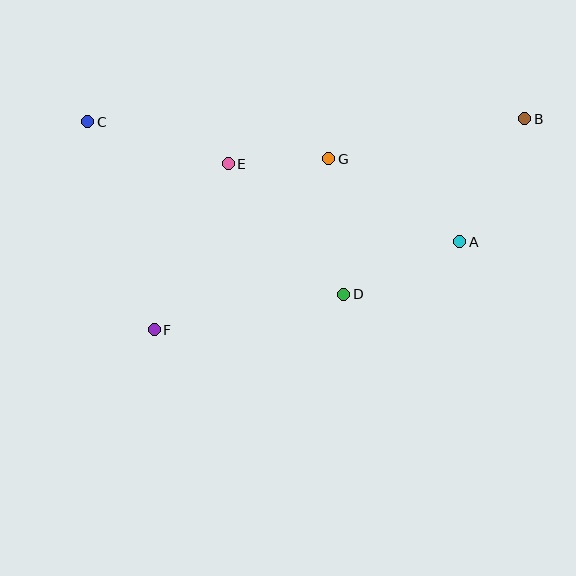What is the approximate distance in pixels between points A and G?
The distance between A and G is approximately 155 pixels.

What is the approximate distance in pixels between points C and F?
The distance between C and F is approximately 218 pixels.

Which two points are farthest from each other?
Points B and C are farthest from each other.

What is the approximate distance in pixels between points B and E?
The distance between B and E is approximately 300 pixels.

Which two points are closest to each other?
Points E and G are closest to each other.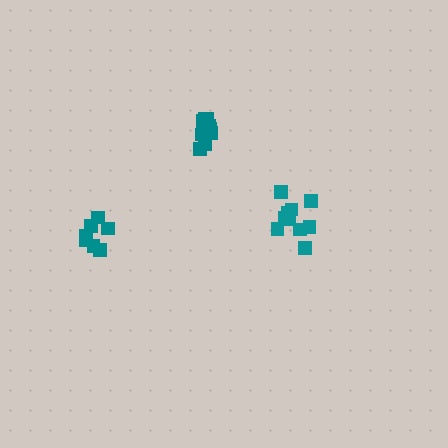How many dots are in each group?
Group 1: 11 dots, Group 2: 7 dots, Group 3: 9 dots (27 total).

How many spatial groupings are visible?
There are 3 spatial groupings.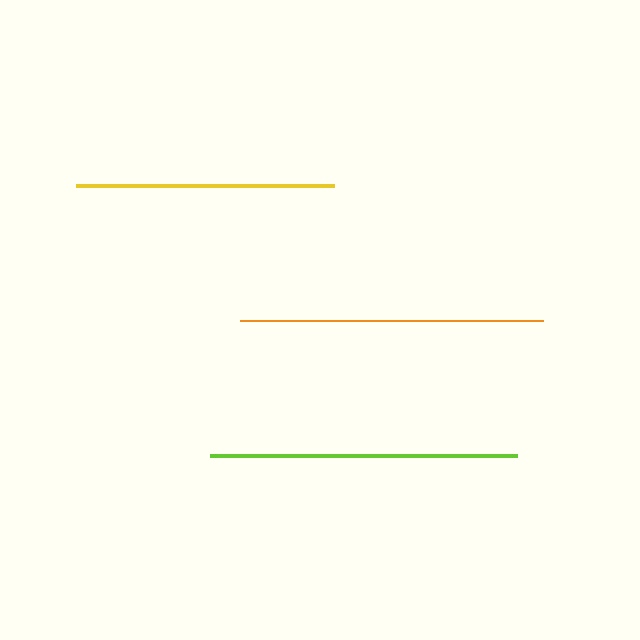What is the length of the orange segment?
The orange segment is approximately 302 pixels long.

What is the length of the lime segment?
The lime segment is approximately 308 pixels long.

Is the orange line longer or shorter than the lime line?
The lime line is longer than the orange line.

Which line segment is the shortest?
The yellow line is the shortest at approximately 258 pixels.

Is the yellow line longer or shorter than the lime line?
The lime line is longer than the yellow line.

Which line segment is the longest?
The lime line is the longest at approximately 308 pixels.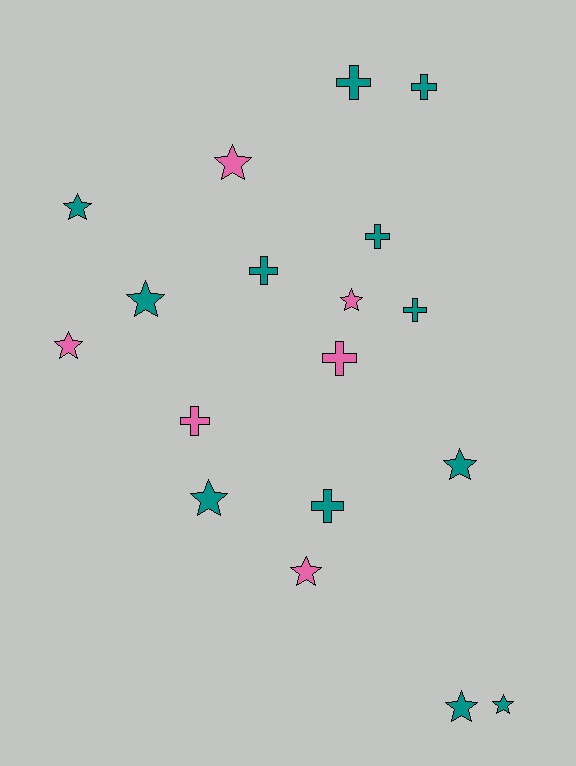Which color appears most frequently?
Teal, with 12 objects.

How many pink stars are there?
There are 4 pink stars.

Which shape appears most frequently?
Star, with 10 objects.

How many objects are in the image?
There are 18 objects.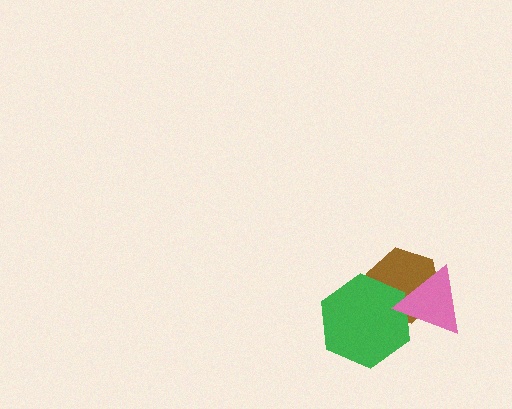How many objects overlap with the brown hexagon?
2 objects overlap with the brown hexagon.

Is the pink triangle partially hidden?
No, no other shape covers it.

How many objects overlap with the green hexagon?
2 objects overlap with the green hexagon.